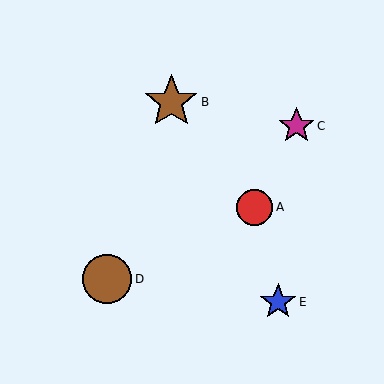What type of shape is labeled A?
Shape A is a red circle.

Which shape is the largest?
The brown star (labeled B) is the largest.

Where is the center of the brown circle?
The center of the brown circle is at (107, 279).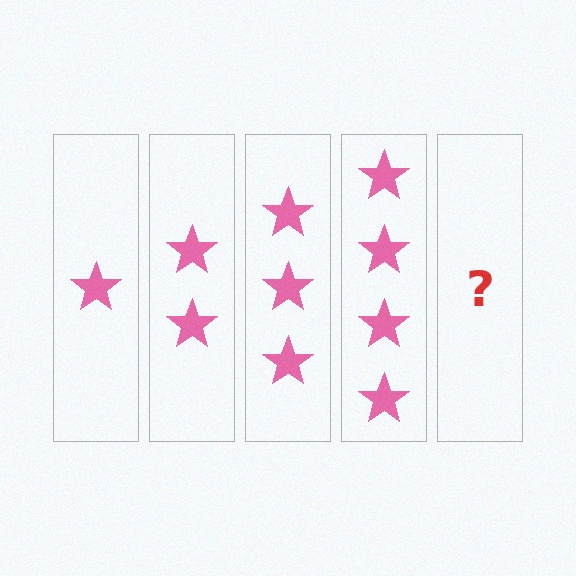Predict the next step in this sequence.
The next step is 5 stars.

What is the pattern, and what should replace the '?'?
The pattern is that each step adds one more star. The '?' should be 5 stars.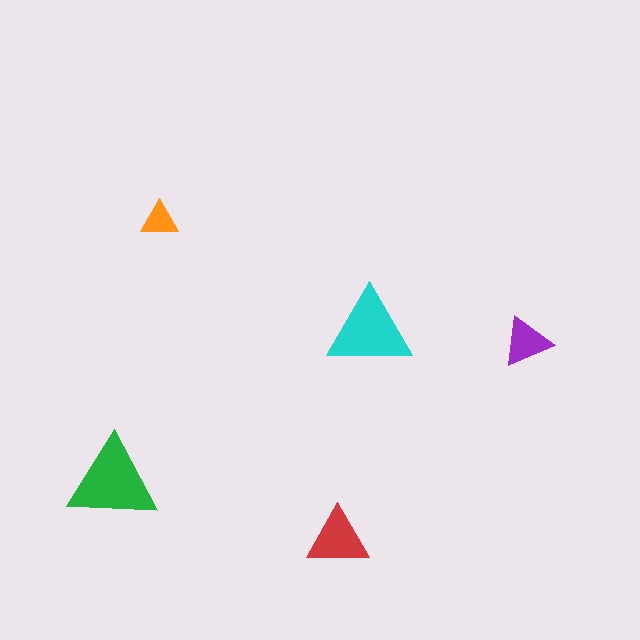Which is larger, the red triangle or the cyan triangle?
The cyan one.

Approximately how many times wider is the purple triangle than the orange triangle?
About 1.5 times wider.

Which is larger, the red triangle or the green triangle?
The green one.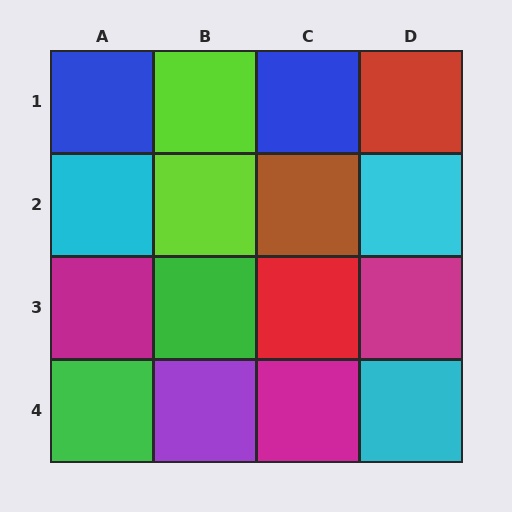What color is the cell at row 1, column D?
Red.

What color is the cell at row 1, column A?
Blue.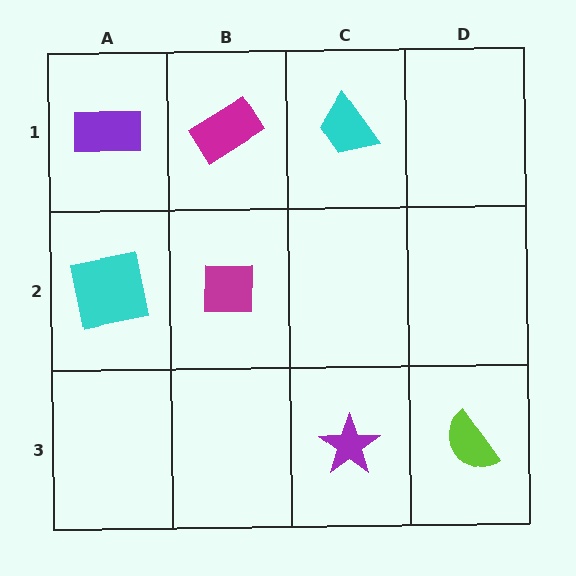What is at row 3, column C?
A purple star.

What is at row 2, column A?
A cyan square.